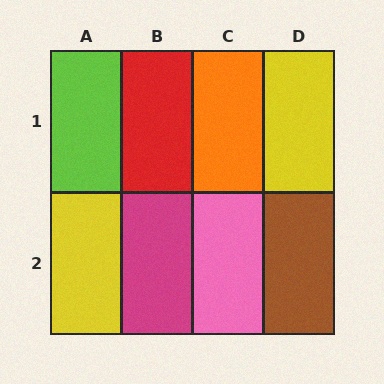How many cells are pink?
1 cell is pink.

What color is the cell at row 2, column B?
Magenta.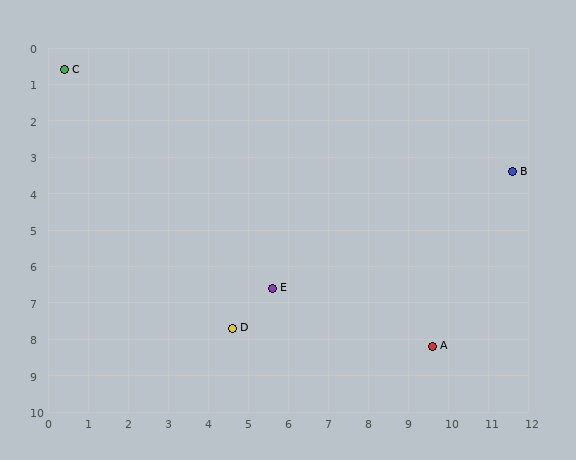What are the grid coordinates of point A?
Point A is at approximately (9.6, 8.2).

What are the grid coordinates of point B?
Point B is at approximately (11.6, 3.4).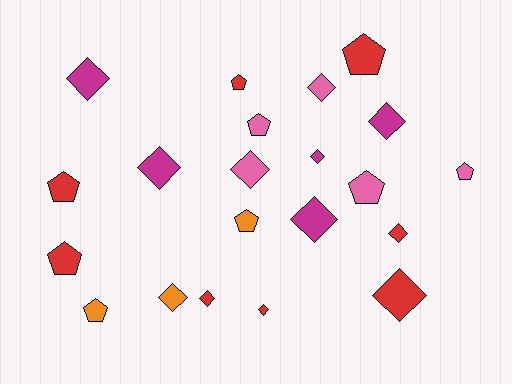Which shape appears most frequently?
Diamond, with 12 objects.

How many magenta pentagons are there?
There are no magenta pentagons.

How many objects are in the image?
There are 21 objects.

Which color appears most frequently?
Red, with 8 objects.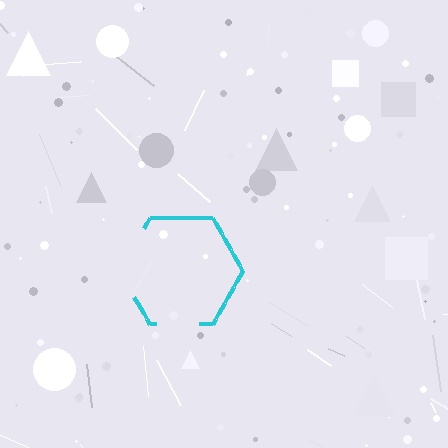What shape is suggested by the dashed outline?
The dashed outline suggests a hexagon.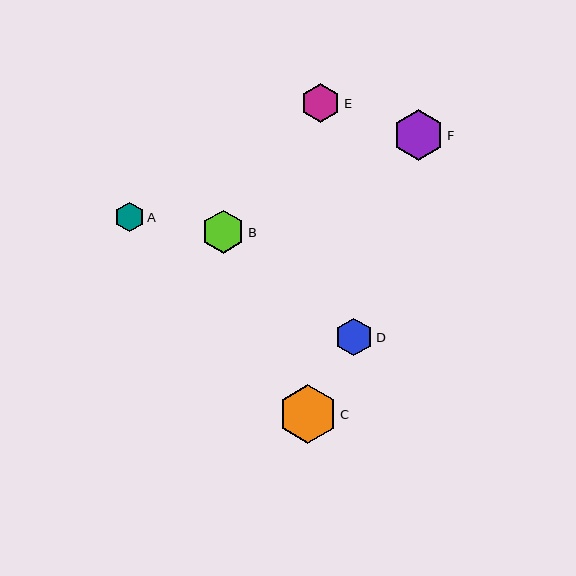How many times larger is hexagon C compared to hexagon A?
Hexagon C is approximately 2.0 times the size of hexagon A.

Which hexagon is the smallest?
Hexagon A is the smallest with a size of approximately 29 pixels.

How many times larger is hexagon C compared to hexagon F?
Hexagon C is approximately 1.2 times the size of hexagon F.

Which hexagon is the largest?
Hexagon C is the largest with a size of approximately 59 pixels.